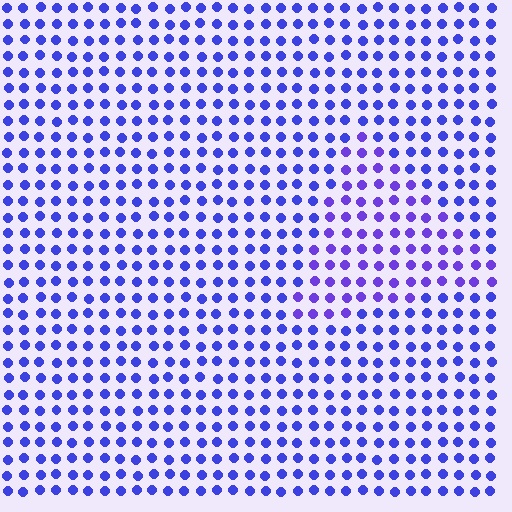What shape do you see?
I see a triangle.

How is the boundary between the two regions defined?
The boundary is defined purely by a slight shift in hue (about 21 degrees). Spacing, size, and orientation are identical on both sides.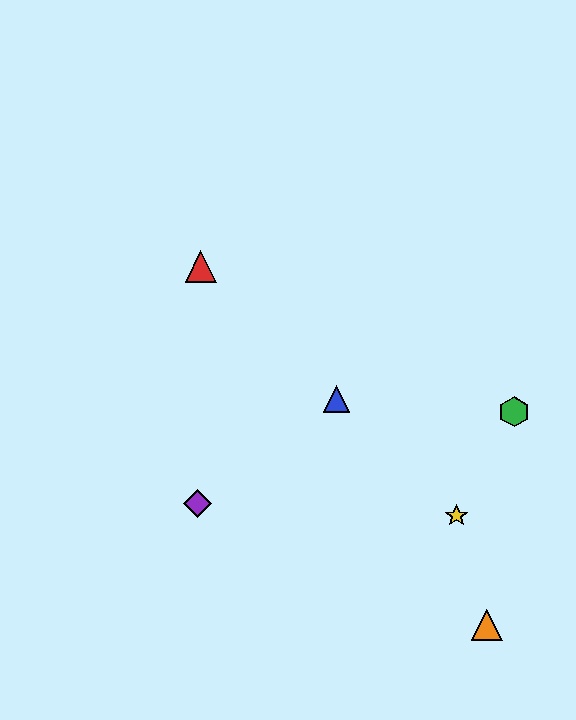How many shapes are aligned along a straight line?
3 shapes (the red triangle, the blue triangle, the yellow star) are aligned along a straight line.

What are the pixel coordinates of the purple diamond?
The purple diamond is at (197, 504).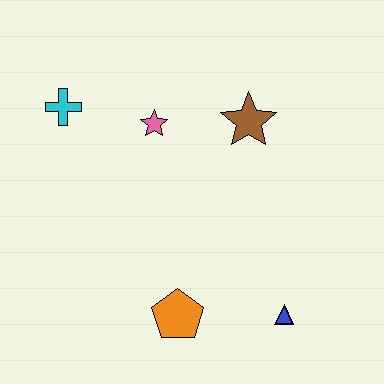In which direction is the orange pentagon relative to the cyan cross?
The orange pentagon is below the cyan cross.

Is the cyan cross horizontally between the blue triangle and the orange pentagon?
No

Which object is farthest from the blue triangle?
The cyan cross is farthest from the blue triangle.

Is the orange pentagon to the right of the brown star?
No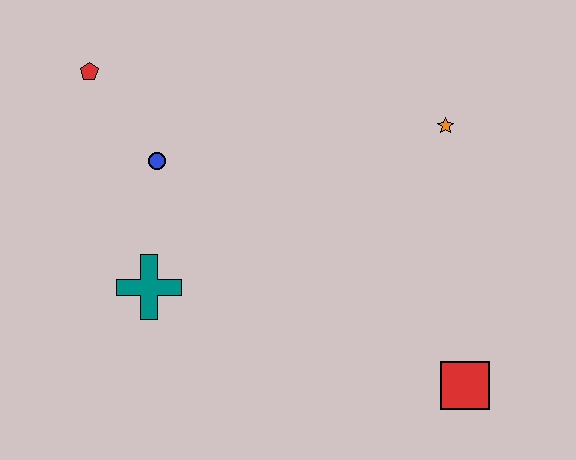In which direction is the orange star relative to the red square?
The orange star is above the red square.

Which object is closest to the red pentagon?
The blue circle is closest to the red pentagon.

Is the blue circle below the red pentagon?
Yes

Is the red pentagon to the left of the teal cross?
Yes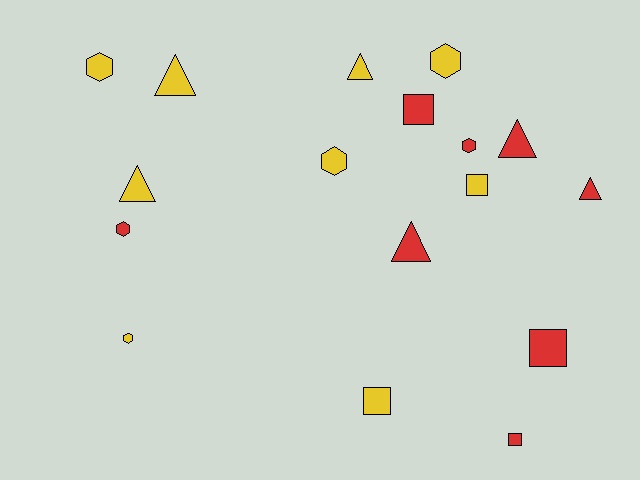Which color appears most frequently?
Yellow, with 9 objects.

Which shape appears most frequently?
Hexagon, with 6 objects.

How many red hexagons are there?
There are 2 red hexagons.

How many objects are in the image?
There are 17 objects.